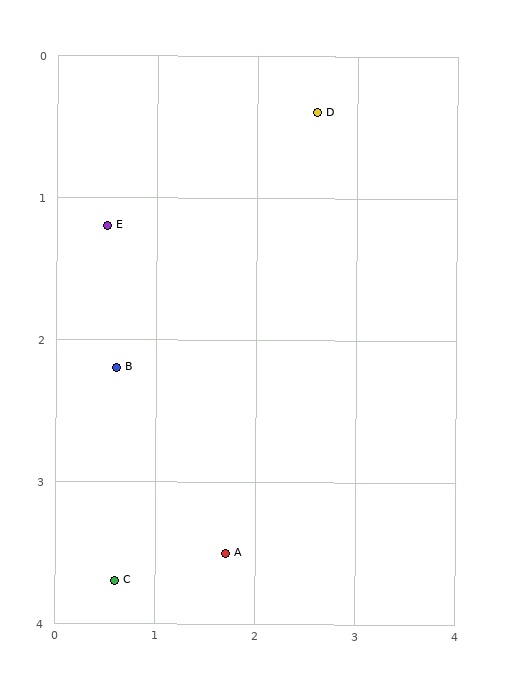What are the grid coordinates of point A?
Point A is at approximately (1.7, 3.5).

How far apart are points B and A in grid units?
Points B and A are about 1.7 grid units apart.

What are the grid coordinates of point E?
Point E is at approximately (0.5, 1.2).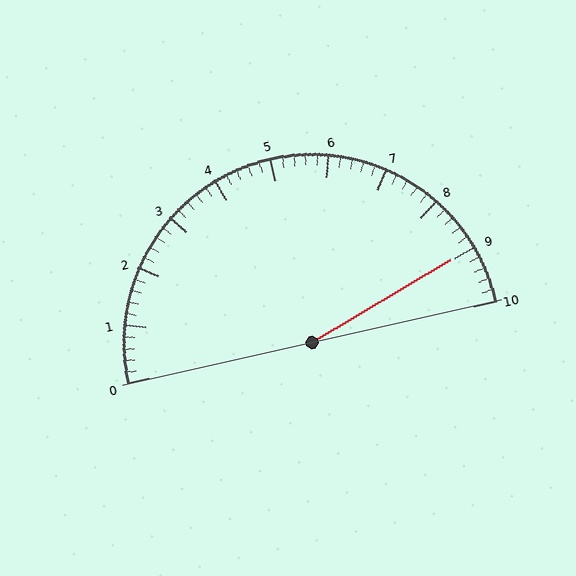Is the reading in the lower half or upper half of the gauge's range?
The reading is in the upper half of the range (0 to 10).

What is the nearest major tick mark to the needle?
The nearest major tick mark is 9.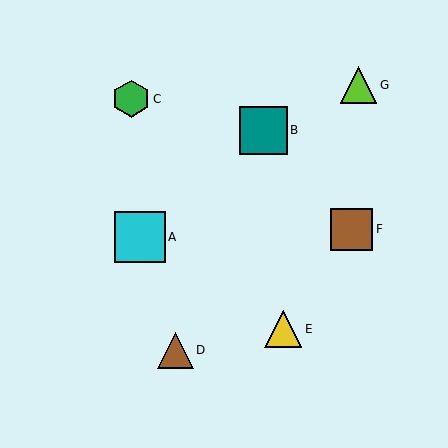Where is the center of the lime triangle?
The center of the lime triangle is at (359, 85).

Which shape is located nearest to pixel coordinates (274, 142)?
The teal square (labeled B) at (263, 130) is nearest to that location.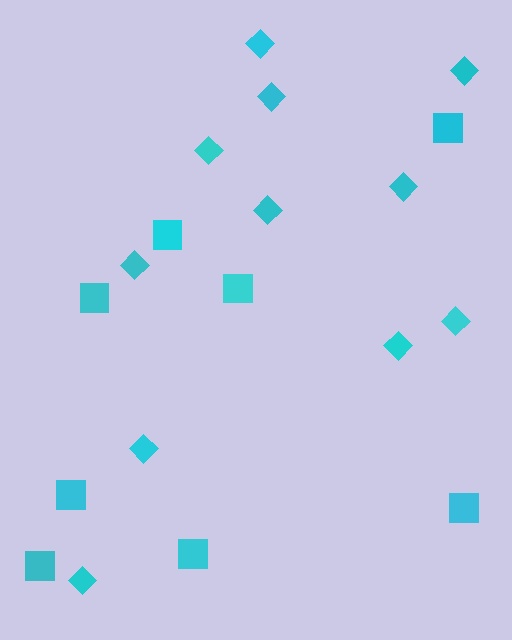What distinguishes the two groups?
There are 2 groups: one group of diamonds (11) and one group of squares (8).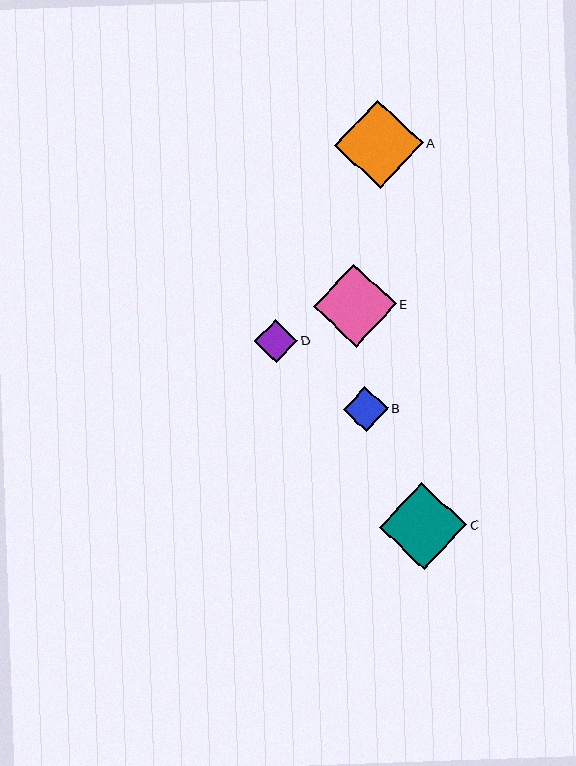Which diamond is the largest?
Diamond A is the largest with a size of approximately 89 pixels.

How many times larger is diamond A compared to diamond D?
Diamond A is approximately 2.1 times the size of diamond D.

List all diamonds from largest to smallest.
From largest to smallest: A, C, E, B, D.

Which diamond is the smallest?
Diamond D is the smallest with a size of approximately 43 pixels.